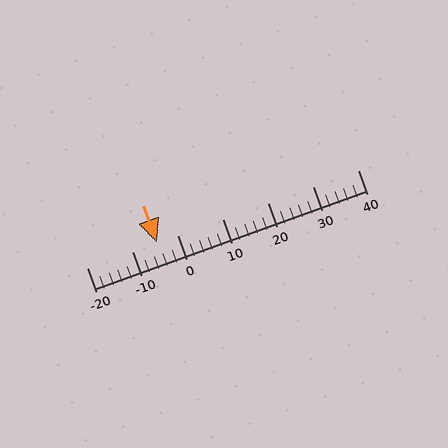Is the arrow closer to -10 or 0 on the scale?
The arrow is closer to 0.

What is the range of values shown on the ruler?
The ruler shows values from -20 to 40.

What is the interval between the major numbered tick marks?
The major tick marks are spaced 10 units apart.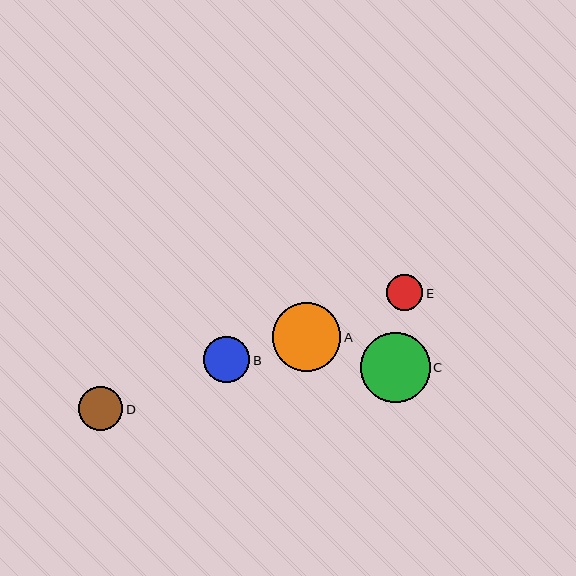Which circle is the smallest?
Circle E is the smallest with a size of approximately 36 pixels.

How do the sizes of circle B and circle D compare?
Circle B and circle D are approximately the same size.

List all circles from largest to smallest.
From largest to smallest: C, A, B, D, E.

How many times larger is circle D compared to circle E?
Circle D is approximately 1.2 times the size of circle E.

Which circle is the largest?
Circle C is the largest with a size of approximately 69 pixels.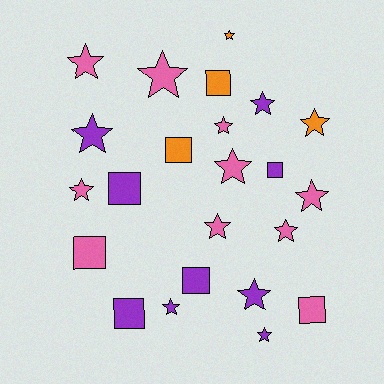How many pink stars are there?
There are 8 pink stars.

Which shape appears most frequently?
Star, with 15 objects.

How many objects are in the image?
There are 23 objects.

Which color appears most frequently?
Pink, with 10 objects.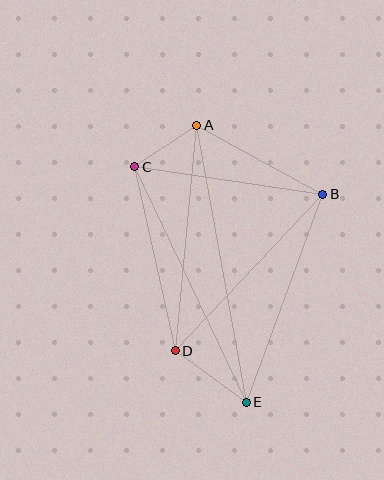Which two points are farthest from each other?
Points A and E are farthest from each other.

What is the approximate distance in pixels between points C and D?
The distance between C and D is approximately 189 pixels.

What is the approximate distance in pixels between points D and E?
The distance between D and E is approximately 88 pixels.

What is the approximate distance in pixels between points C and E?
The distance between C and E is approximately 261 pixels.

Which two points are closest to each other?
Points A and C are closest to each other.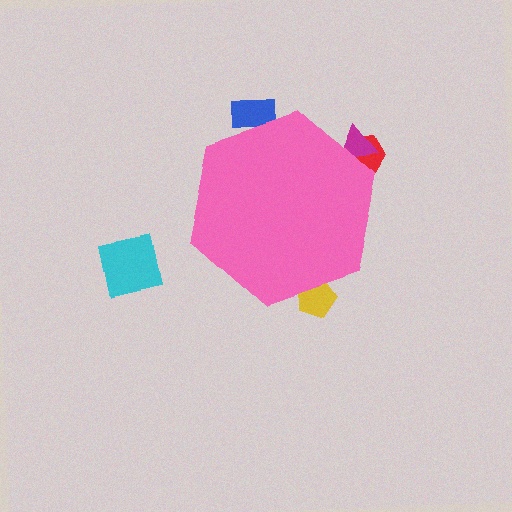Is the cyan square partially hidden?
No, the cyan square is fully visible.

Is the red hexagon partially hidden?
Yes, the red hexagon is partially hidden behind the pink hexagon.